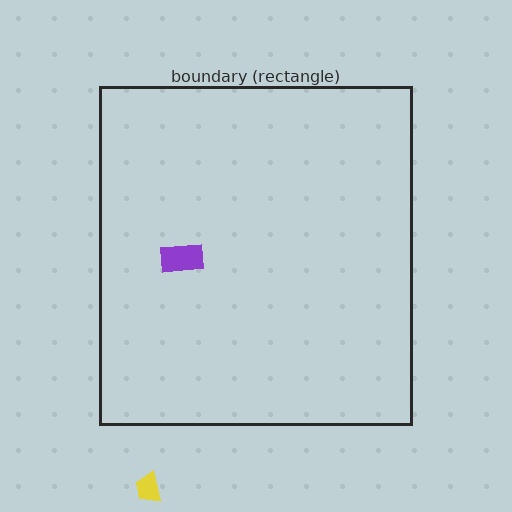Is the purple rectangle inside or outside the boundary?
Inside.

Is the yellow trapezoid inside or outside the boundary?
Outside.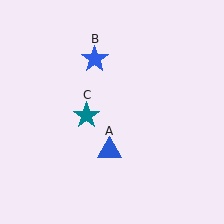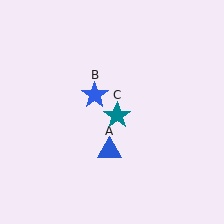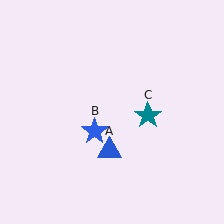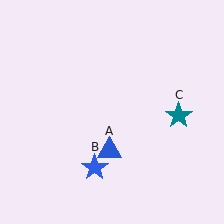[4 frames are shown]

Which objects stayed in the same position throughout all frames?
Blue triangle (object A) remained stationary.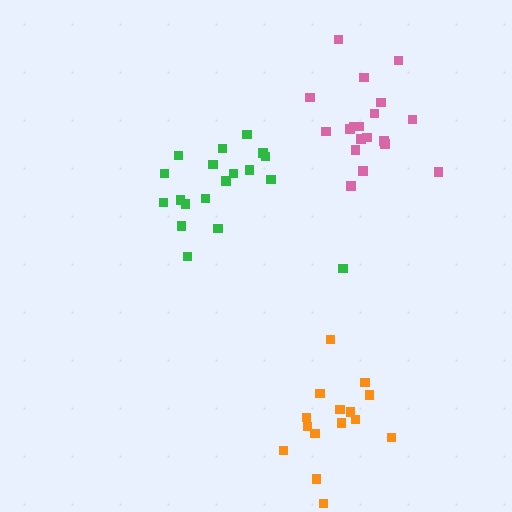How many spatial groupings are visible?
There are 3 spatial groupings.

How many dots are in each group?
Group 1: 19 dots, Group 2: 15 dots, Group 3: 19 dots (53 total).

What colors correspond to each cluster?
The clusters are colored: pink, orange, green.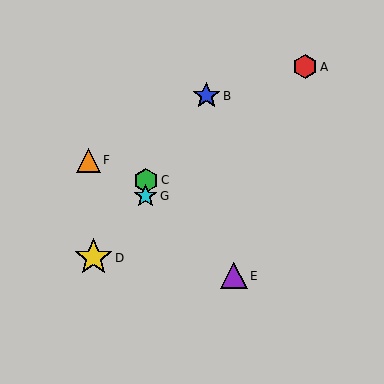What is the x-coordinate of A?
Object A is at x≈305.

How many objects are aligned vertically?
2 objects (C, G) are aligned vertically.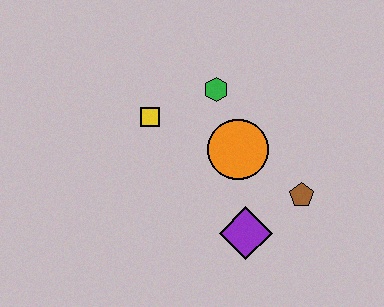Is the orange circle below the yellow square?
Yes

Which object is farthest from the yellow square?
The brown pentagon is farthest from the yellow square.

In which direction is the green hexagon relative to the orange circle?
The green hexagon is above the orange circle.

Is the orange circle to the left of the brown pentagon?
Yes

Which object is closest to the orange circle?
The green hexagon is closest to the orange circle.